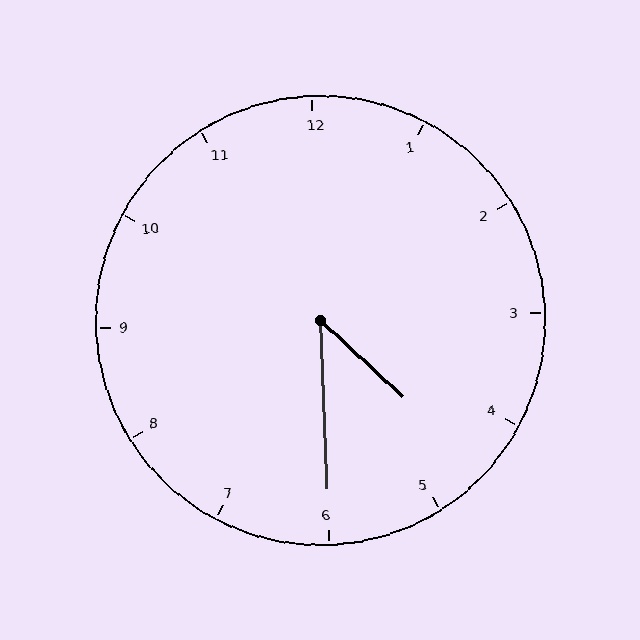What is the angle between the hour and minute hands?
Approximately 45 degrees.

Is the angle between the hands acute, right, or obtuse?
It is acute.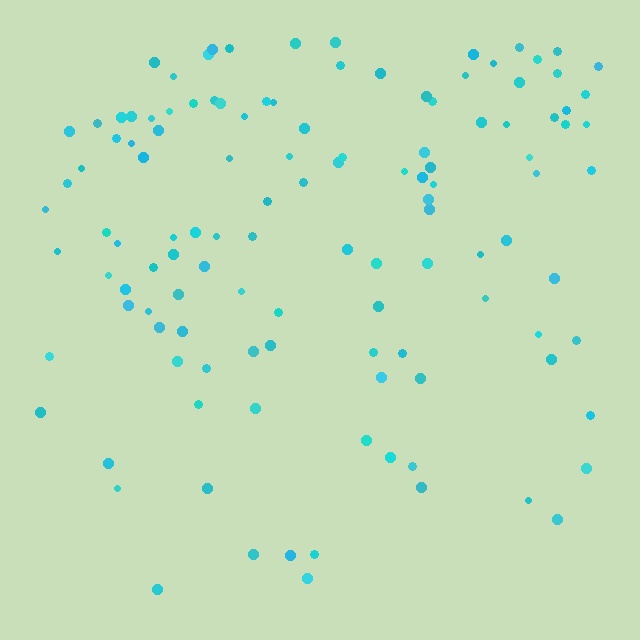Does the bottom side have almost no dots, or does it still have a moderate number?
Still a moderate number, just noticeably fewer than the top.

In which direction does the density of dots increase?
From bottom to top, with the top side densest.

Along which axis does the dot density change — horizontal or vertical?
Vertical.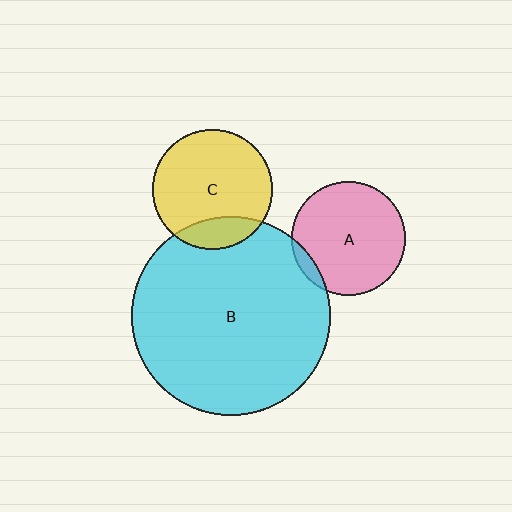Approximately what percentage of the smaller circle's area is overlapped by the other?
Approximately 15%.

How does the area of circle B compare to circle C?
Approximately 2.8 times.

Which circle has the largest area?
Circle B (cyan).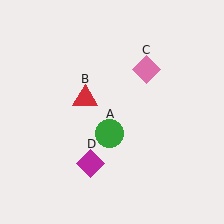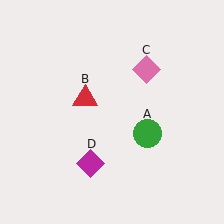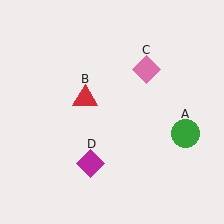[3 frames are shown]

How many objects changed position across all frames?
1 object changed position: green circle (object A).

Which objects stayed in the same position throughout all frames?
Red triangle (object B) and pink diamond (object C) and magenta diamond (object D) remained stationary.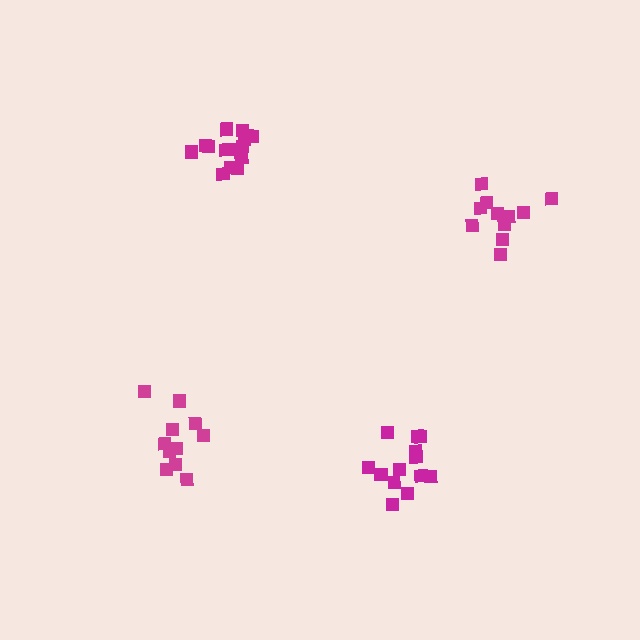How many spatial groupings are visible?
There are 4 spatial groupings.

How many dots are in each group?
Group 1: 11 dots, Group 2: 11 dots, Group 3: 13 dots, Group 4: 15 dots (50 total).